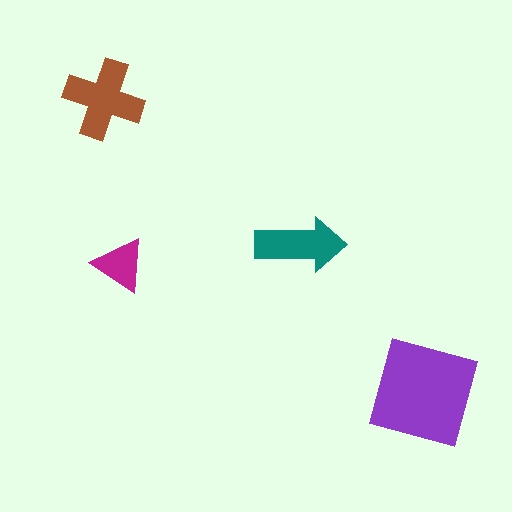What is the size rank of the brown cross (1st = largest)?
2nd.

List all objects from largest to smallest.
The purple square, the brown cross, the teal arrow, the magenta triangle.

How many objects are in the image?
There are 4 objects in the image.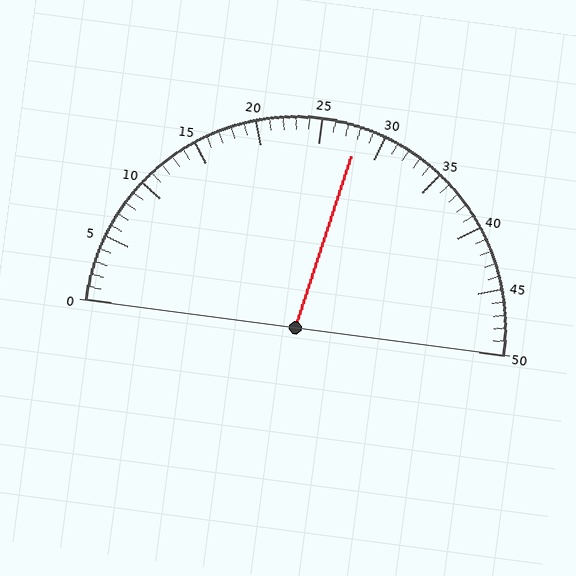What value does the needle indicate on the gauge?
The needle indicates approximately 28.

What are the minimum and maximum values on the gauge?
The gauge ranges from 0 to 50.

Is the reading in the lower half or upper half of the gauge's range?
The reading is in the upper half of the range (0 to 50).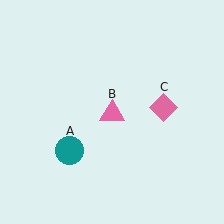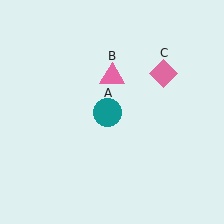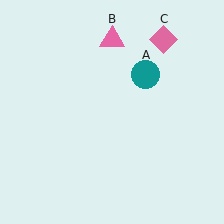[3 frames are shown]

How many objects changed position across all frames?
3 objects changed position: teal circle (object A), pink triangle (object B), pink diamond (object C).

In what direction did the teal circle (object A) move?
The teal circle (object A) moved up and to the right.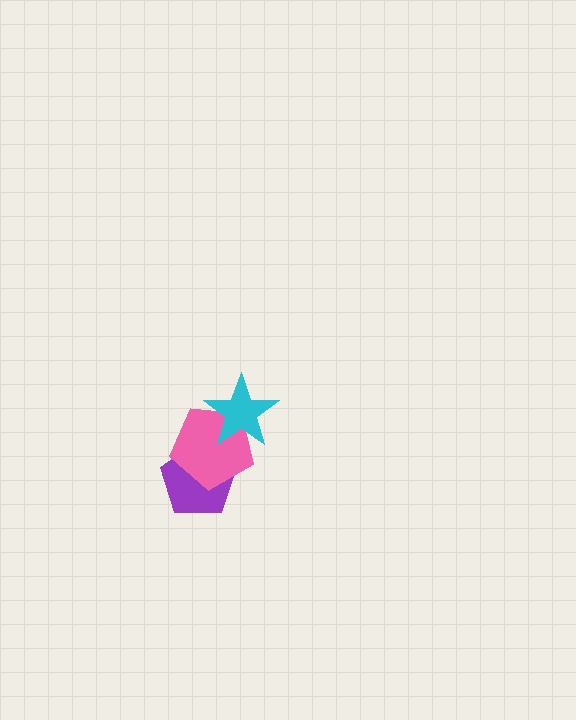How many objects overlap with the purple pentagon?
1 object overlaps with the purple pentagon.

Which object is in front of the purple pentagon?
The pink pentagon is in front of the purple pentagon.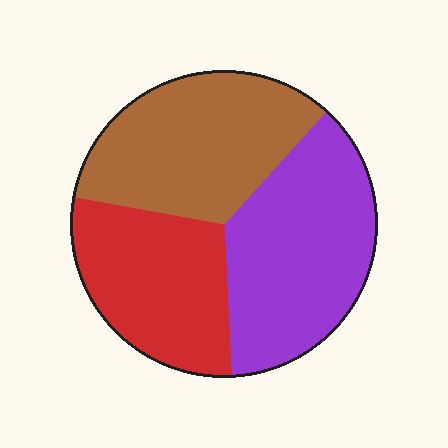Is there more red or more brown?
Brown.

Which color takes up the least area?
Red, at roughly 30%.